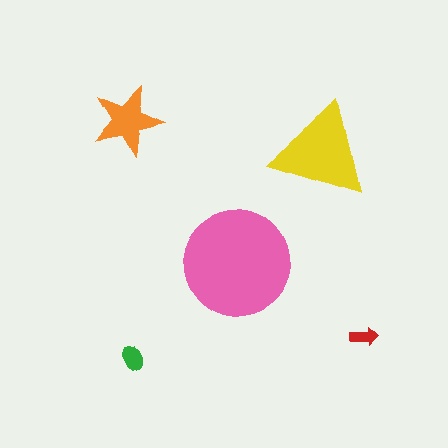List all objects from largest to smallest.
The pink circle, the yellow triangle, the orange star, the green ellipse, the red arrow.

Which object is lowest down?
The green ellipse is bottommost.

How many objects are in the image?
There are 5 objects in the image.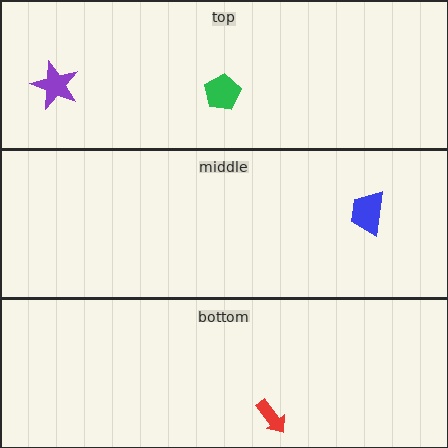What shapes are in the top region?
The green pentagon, the purple star.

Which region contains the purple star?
The top region.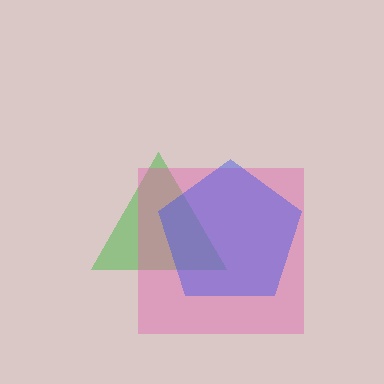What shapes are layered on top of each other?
The layered shapes are: a green triangle, a pink square, a blue pentagon.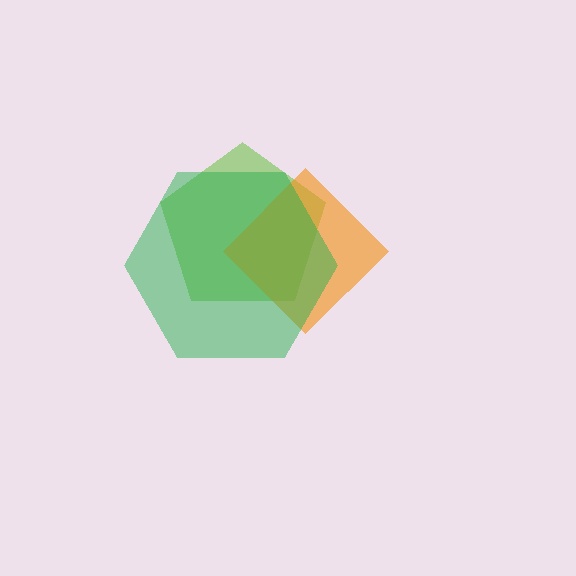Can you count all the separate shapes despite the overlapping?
Yes, there are 3 separate shapes.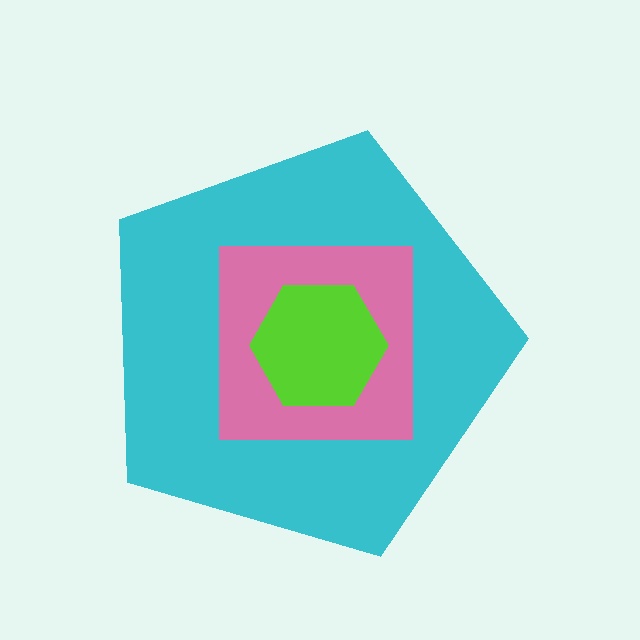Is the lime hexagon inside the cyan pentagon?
Yes.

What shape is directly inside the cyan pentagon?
The pink square.